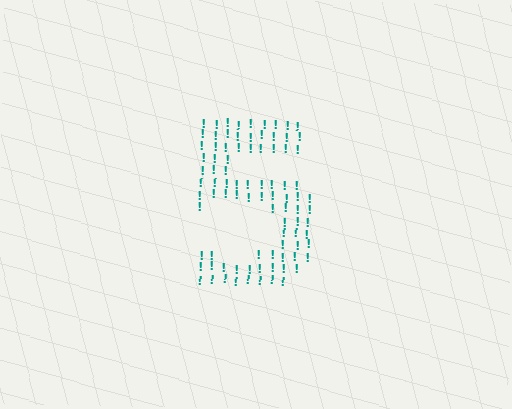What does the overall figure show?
The overall figure shows the digit 5.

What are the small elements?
The small elements are exclamation marks.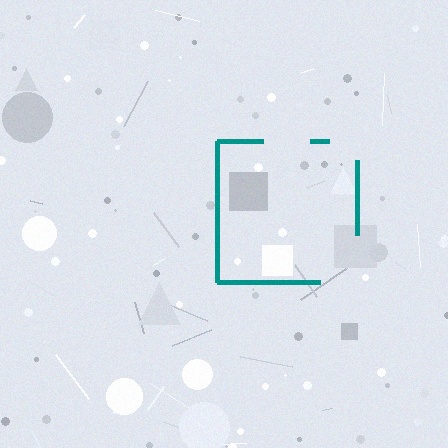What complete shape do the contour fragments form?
The contour fragments form a square.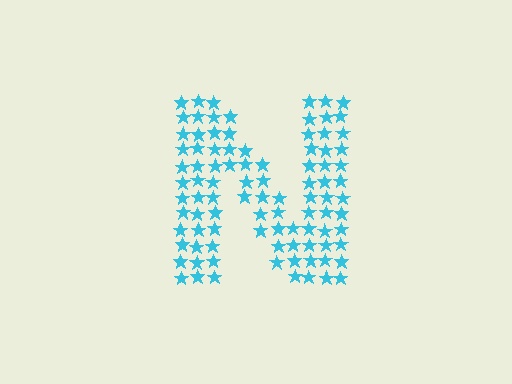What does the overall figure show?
The overall figure shows the letter N.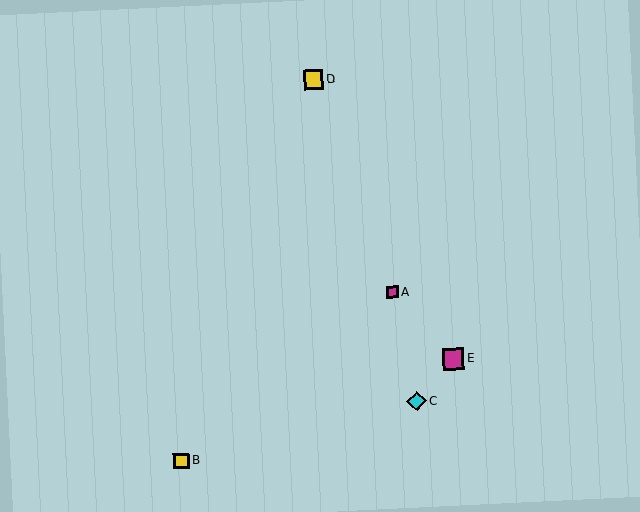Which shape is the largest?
The magenta square (labeled E) is the largest.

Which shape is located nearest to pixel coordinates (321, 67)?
The yellow square (labeled D) at (313, 80) is nearest to that location.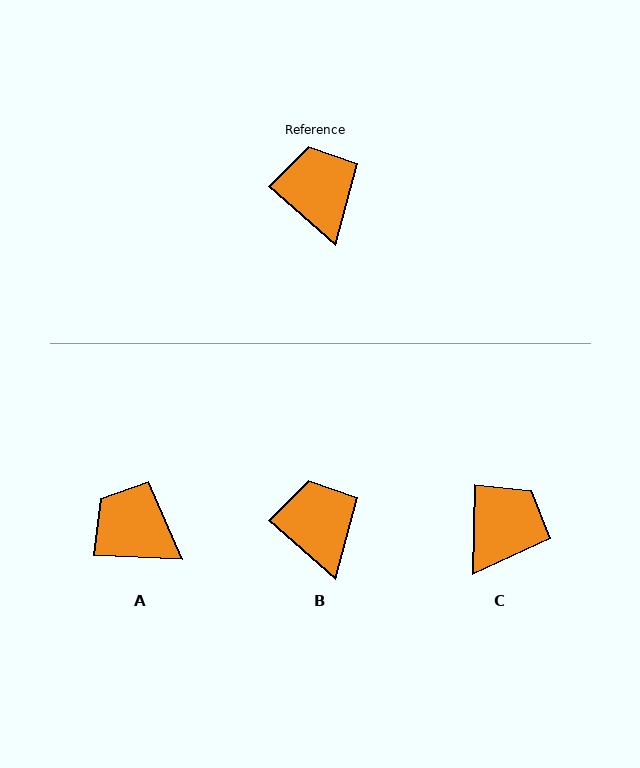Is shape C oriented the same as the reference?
No, it is off by about 50 degrees.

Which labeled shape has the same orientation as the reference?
B.